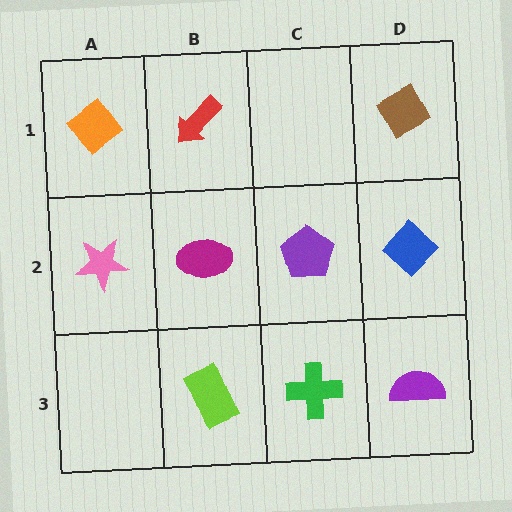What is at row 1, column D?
A brown diamond.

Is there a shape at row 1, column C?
No, that cell is empty.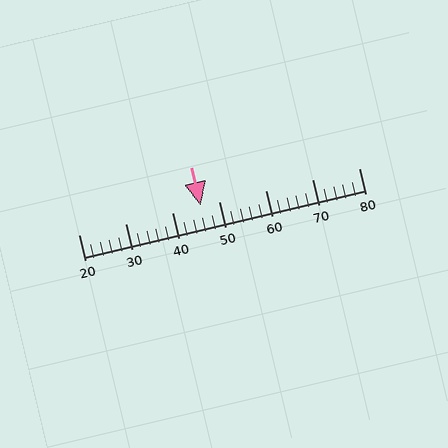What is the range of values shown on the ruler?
The ruler shows values from 20 to 80.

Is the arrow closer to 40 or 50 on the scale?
The arrow is closer to 50.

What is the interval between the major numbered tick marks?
The major tick marks are spaced 10 units apart.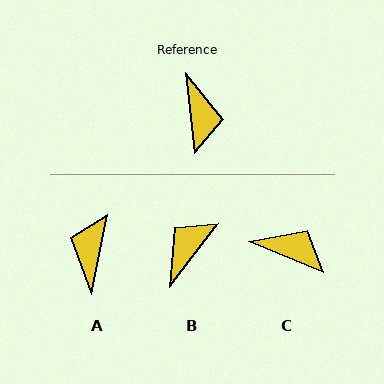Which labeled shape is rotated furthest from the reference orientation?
A, about 162 degrees away.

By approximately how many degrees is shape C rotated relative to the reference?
Approximately 62 degrees counter-clockwise.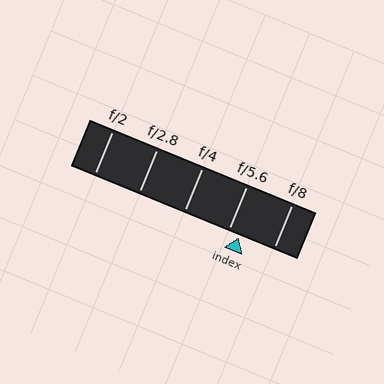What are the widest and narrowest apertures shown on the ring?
The widest aperture shown is f/2 and the narrowest is f/8.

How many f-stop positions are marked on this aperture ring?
There are 5 f-stop positions marked.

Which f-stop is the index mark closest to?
The index mark is closest to f/5.6.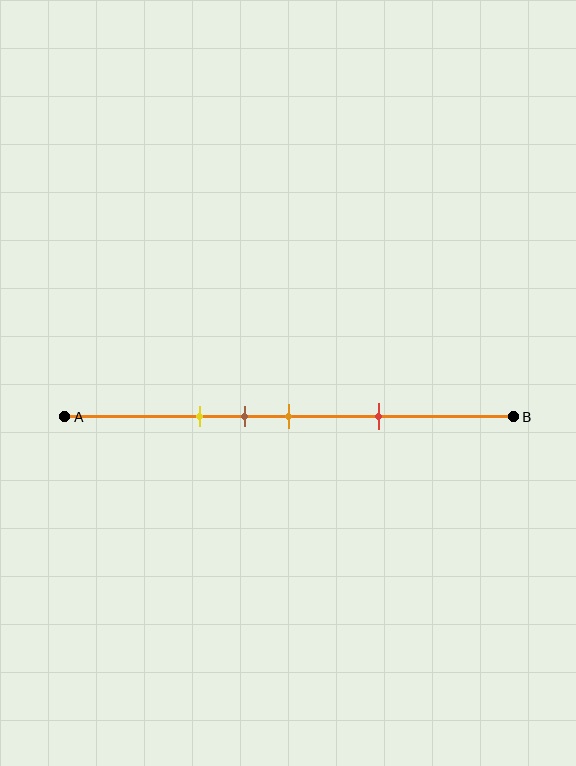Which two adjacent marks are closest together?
The brown and orange marks are the closest adjacent pair.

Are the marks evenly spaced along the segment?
No, the marks are not evenly spaced.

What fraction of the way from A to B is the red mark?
The red mark is approximately 70% (0.7) of the way from A to B.